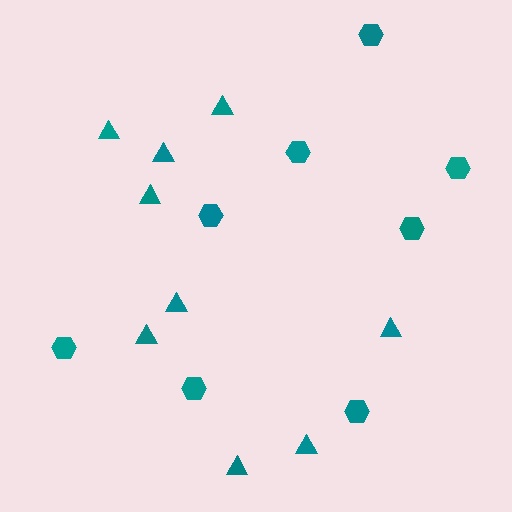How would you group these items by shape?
There are 2 groups: one group of triangles (9) and one group of hexagons (8).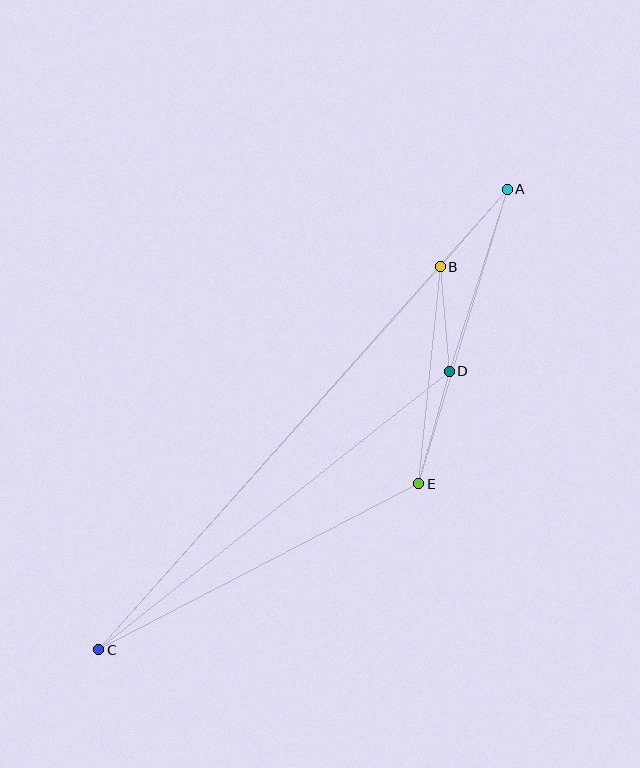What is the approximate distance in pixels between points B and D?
The distance between B and D is approximately 105 pixels.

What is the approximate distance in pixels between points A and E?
The distance between A and E is approximately 307 pixels.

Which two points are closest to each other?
Points A and B are closest to each other.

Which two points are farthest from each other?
Points A and C are farthest from each other.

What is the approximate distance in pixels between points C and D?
The distance between C and D is approximately 448 pixels.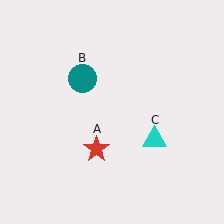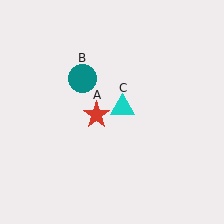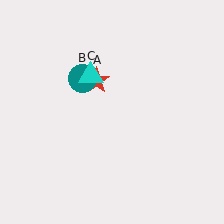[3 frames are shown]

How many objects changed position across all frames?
2 objects changed position: red star (object A), cyan triangle (object C).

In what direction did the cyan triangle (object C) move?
The cyan triangle (object C) moved up and to the left.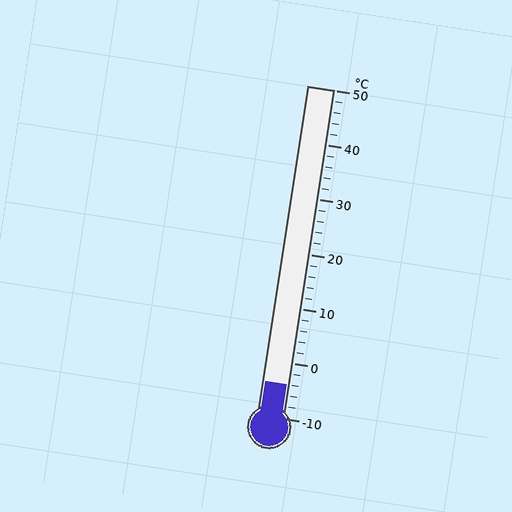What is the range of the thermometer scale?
The thermometer scale ranges from -10°C to 50°C.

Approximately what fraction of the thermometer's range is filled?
The thermometer is filled to approximately 10% of its range.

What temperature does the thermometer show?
The thermometer shows approximately -4°C.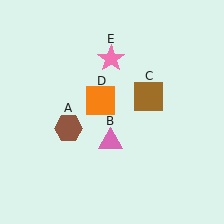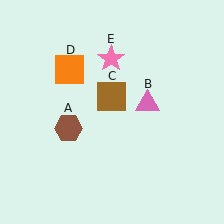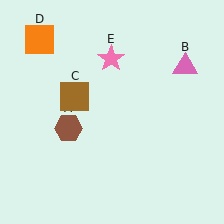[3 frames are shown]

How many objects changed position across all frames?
3 objects changed position: pink triangle (object B), brown square (object C), orange square (object D).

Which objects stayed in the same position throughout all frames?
Brown hexagon (object A) and pink star (object E) remained stationary.